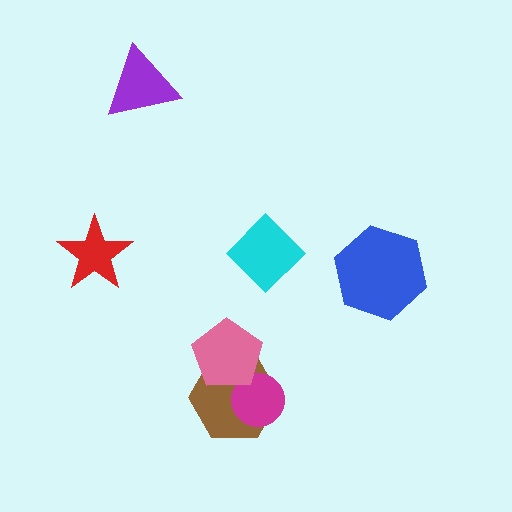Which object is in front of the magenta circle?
The pink pentagon is in front of the magenta circle.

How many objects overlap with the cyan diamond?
0 objects overlap with the cyan diamond.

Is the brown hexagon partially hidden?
Yes, it is partially covered by another shape.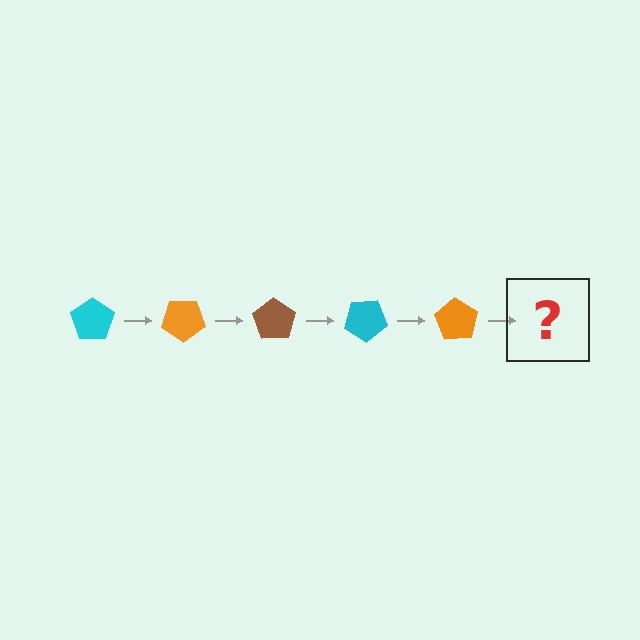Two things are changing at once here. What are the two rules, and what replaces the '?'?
The two rules are that it rotates 35 degrees each step and the color cycles through cyan, orange, and brown. The '?' should be a brown pentagon, rotated 175 degrees from the start.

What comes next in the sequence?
The next element should be a brown pentagon, rotated 175 degrees from the start.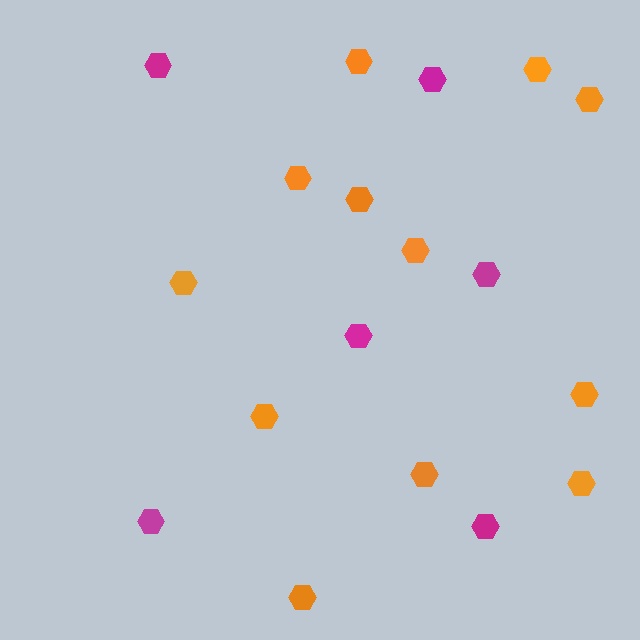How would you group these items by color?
There are 2 groups: one group of magenta hexagons (6) and one group of orange hexagons (12).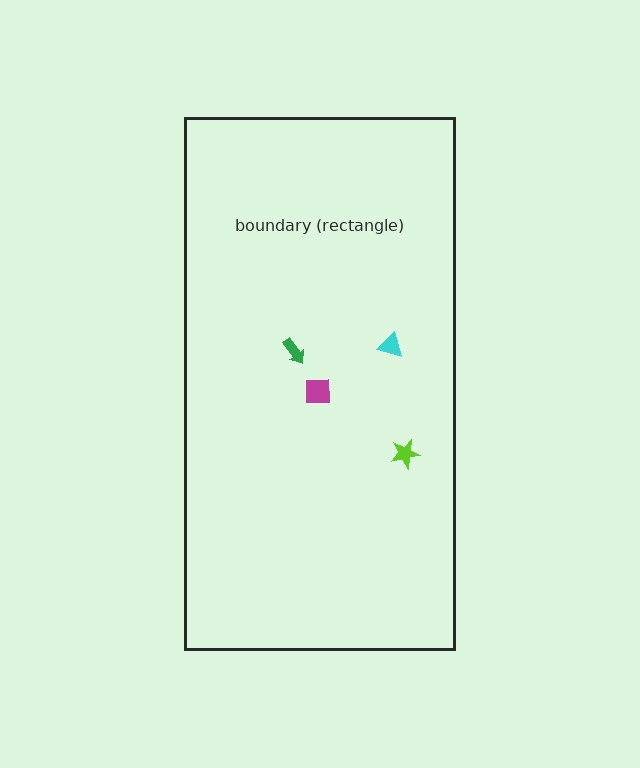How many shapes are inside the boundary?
4 inside, 0 outside.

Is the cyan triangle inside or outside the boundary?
Inside.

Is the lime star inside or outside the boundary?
Inside.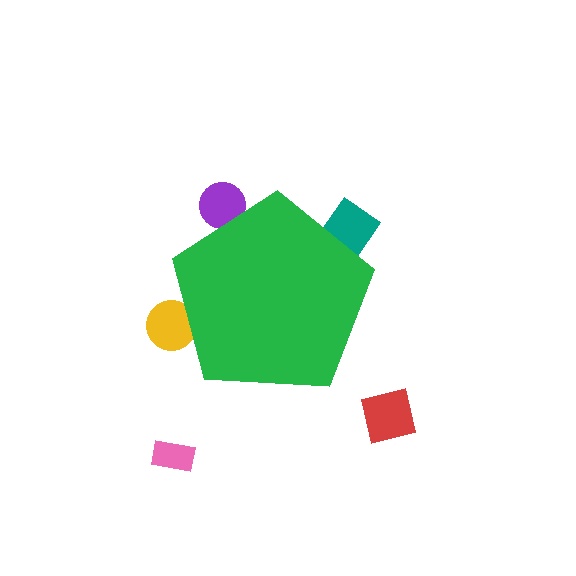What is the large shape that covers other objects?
A green pentagon.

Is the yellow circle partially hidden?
Yes, the yellow circle is partially hidden behind the green pentagon.